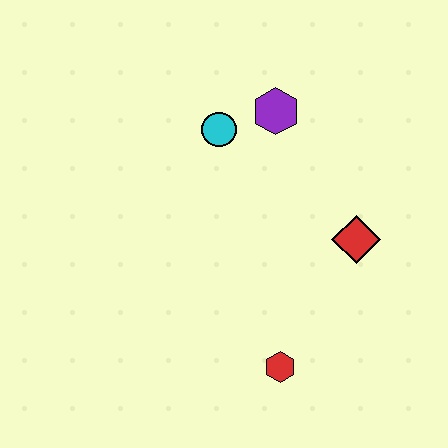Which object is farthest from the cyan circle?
The red hexagon is farthest from the cyan circle.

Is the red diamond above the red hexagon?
Yes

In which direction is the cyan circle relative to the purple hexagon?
The cyan circle is to the left of the purple hexagon.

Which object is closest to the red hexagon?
The red diamond is closest to the red hexagon.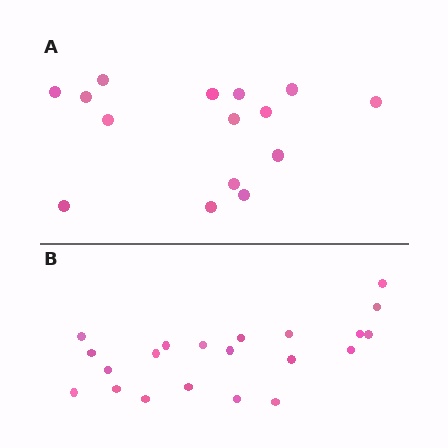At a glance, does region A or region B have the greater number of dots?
Region B (the bottom region) has more dots.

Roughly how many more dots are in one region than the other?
Region B has about 6 more dots than region A.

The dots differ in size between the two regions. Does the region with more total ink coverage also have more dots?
No. Region A has more total ink coverage because its dots are larger, but region B actually contains more individual dots. Total area can be misleading — the number of items is what matters here.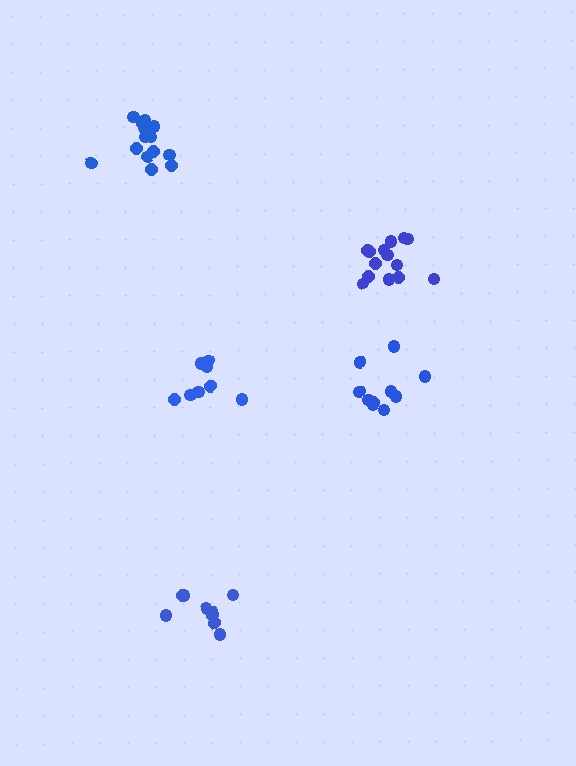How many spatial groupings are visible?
There are 5 spatial groupings.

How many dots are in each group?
Group 1: 9 dots, Group 2: 14 dots, Group 3: 10 dots, Group 4: 14 dots, Group 5: 8 dots (55 total).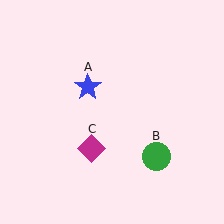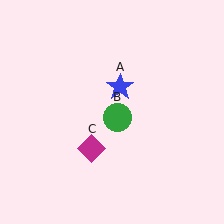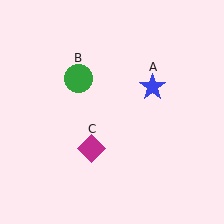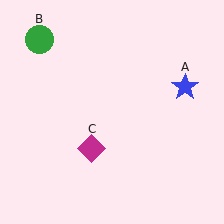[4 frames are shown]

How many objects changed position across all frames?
2 objects changed position: blue star (object A), green circle (object B).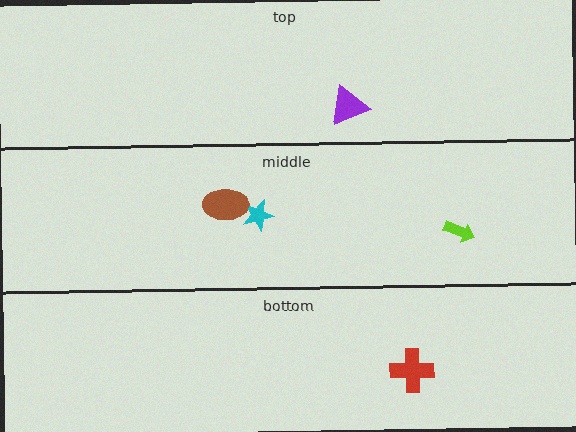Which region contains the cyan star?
The middle region.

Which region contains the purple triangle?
The top region.